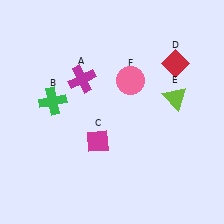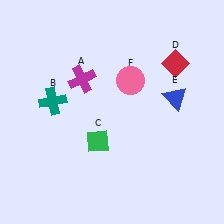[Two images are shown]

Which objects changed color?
B changed from green to teal. C changed from magenta to green. E changed from lime to blue.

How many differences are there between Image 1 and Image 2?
There are 3 differences between the two images.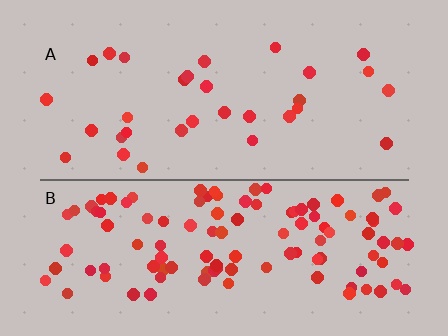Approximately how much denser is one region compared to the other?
Approximately 3.6× — region B over region A.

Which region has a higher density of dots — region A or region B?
B (the bottom).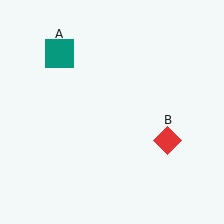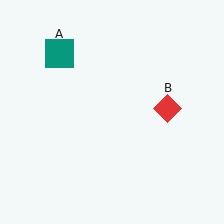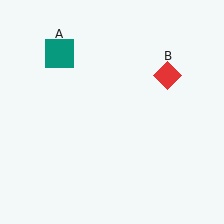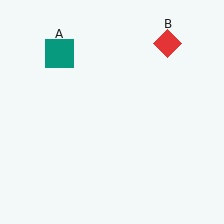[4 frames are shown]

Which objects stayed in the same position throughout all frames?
Teal square (object A) remained stationary.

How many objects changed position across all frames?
1 object changed position: red diamond (object B).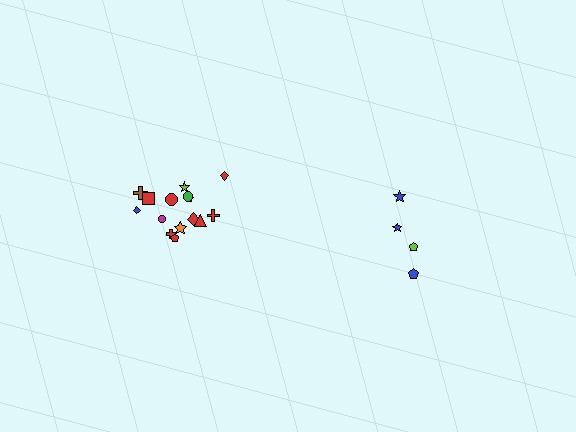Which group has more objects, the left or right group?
The left group.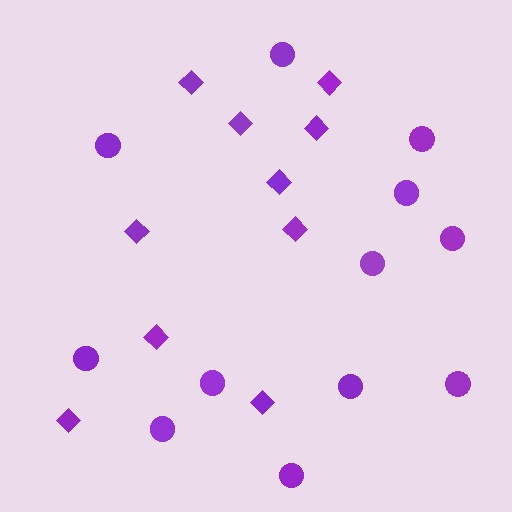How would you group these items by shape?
There are 2 groups: one group of circles (12) and one group of diamonds (10).